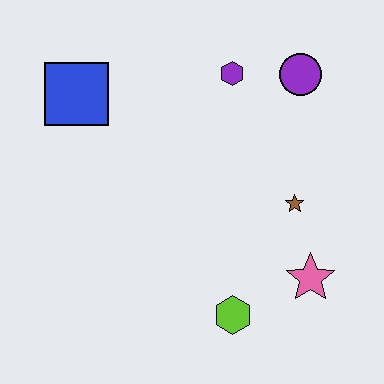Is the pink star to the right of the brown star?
Yes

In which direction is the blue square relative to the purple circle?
The blue square is to the left of the purple circle.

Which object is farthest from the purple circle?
The lime hexagon is farthest from the purple circle.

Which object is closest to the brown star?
The pink star is closest to the brown star.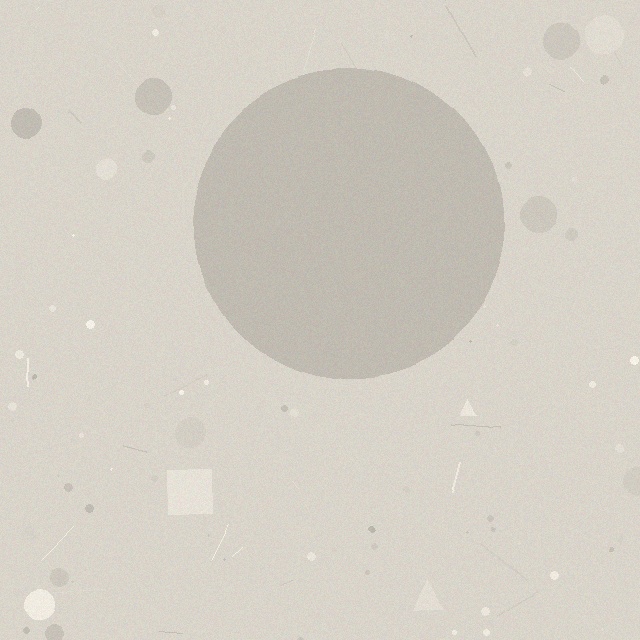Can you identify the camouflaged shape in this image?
The camouflaged shape is a circle.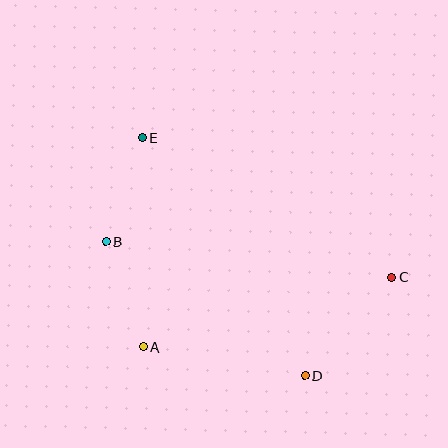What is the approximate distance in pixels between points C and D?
The distance between C and D is approximately 131 pixels.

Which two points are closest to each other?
Points B and E are closest to each other.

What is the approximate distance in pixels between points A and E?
The distance between A and E is approximately 209 pixels.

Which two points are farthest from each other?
Points D and E are farthest from each other.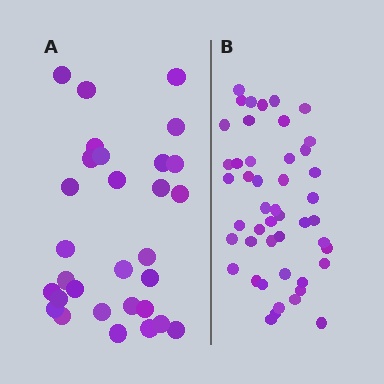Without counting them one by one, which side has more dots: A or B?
Region B (the right region) has more dots.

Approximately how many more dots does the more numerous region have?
Region B has approximately 15 more dots than region A.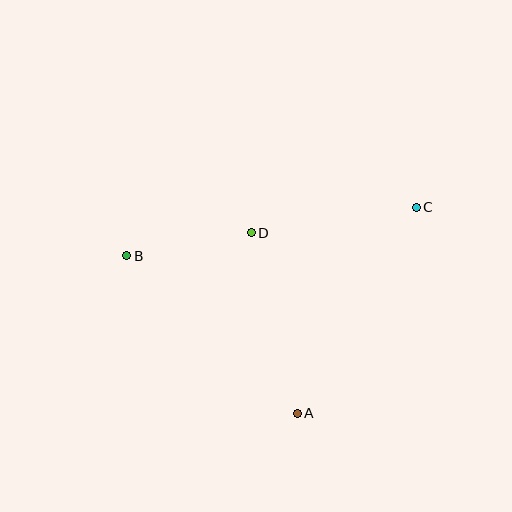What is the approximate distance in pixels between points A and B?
The distance between A and B is approximately 232 pixels.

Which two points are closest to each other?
Points B and D are closest to each other.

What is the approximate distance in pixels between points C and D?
The distance between C and D is approximately 167 pixels.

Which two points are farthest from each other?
Points B and C are farthest from each other.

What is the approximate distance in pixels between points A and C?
The distance between A and C is approximately 238 pixels.